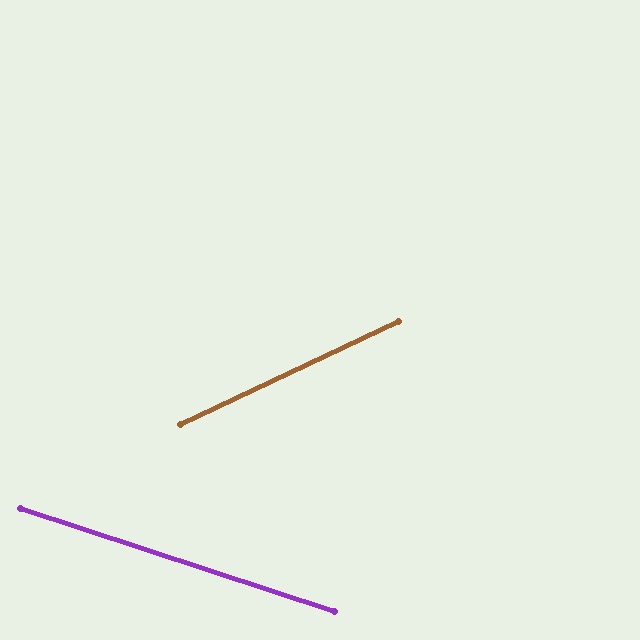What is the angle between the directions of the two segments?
Approximately 44 degrees.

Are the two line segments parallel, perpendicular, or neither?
Neither parallel nor perpendicular — they differ by about 44°.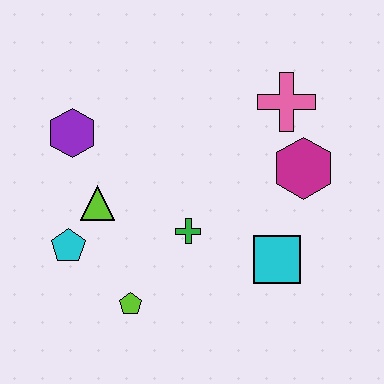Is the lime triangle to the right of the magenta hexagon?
No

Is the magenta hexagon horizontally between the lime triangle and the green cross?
No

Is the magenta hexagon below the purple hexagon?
Yes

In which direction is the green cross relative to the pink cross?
The green cross is below the pink cross.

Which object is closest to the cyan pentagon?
The lime triangle is closest to the cyan pentagon.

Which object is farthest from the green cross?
The pink cross is farthest from the green cross.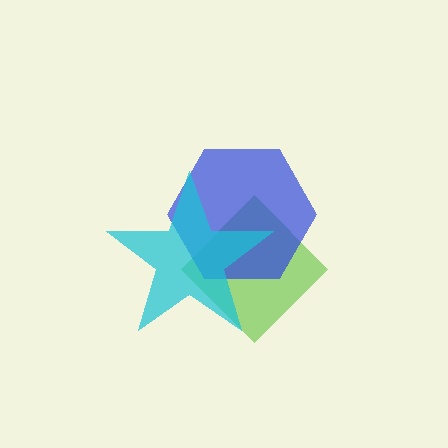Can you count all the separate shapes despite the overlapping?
Yes, there are 3 separate shapes.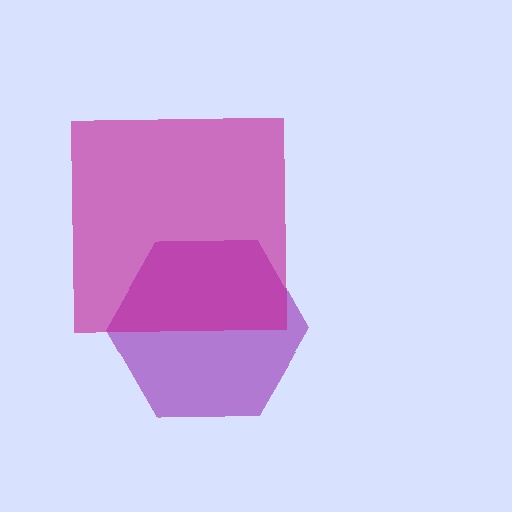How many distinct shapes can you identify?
There are 2 distinct shapes: a purple hexagon, a magenta square.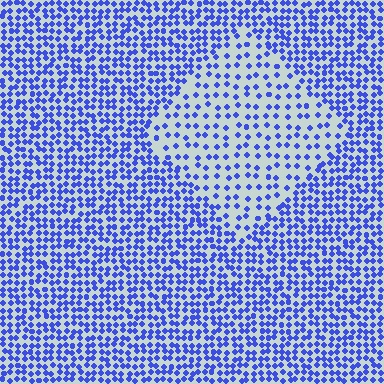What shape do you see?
I see a diamond.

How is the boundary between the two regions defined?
The boundary is defined by a change in element density (approximately 2.1x ratio). All elements are the same color, size, and shape.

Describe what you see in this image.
The image contains small blue elements arranged at two different densities. A diamond-shaped region is visible where the elements are less densely packed than the surrounding area.